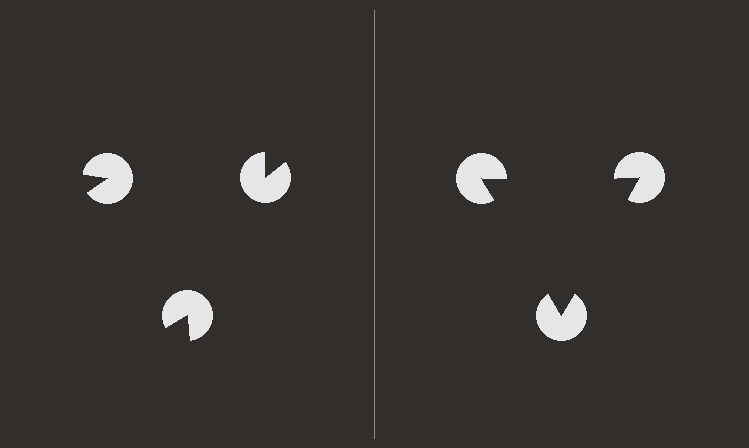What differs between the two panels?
The pac-man discs are positioned identically on both sides; only the wedge orientations differ. On the right they align to a triangle; on the left they are misaligned.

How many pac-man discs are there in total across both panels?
6 — 3 on each side.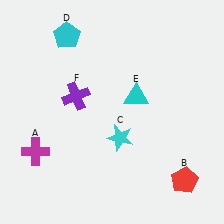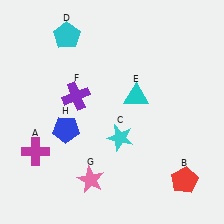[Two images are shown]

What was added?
A pink star (G), a blue pentagon (H) were added in Image 2.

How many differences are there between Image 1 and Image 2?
There are 2 differences between the two images.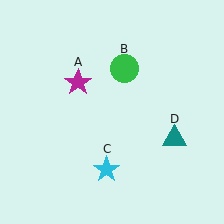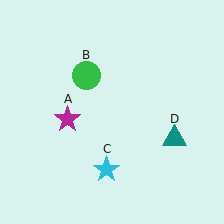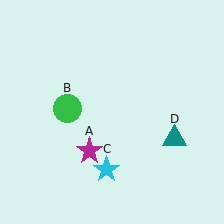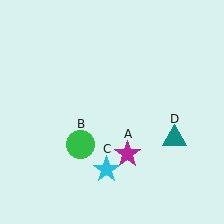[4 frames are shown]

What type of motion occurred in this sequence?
The magenta star (object A), green circle (object B) rotated counterclockwise around the center of the scene.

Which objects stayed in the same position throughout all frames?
Cyan star (object C) and teal triangle (object D) remained stationary.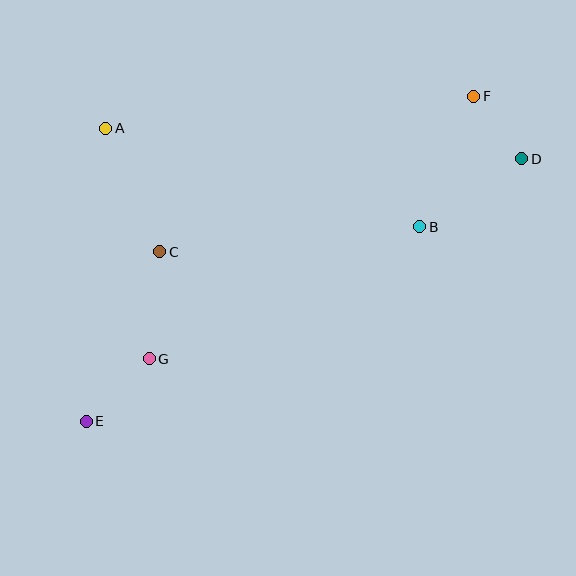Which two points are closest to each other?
Points D and F are closest to each other.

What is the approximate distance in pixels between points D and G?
The distance between D and G is approximately 423 pixels.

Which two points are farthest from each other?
Points D and E are farthest from each other.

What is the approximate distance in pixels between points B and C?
The distance between B and C is approximately 261 pixels.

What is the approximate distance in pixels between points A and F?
The distance between A and F is approximately 369 pixels.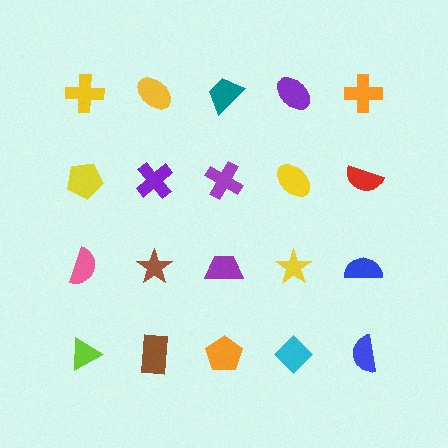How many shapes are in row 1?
5 shapes.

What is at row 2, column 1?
A yellow pentagon.